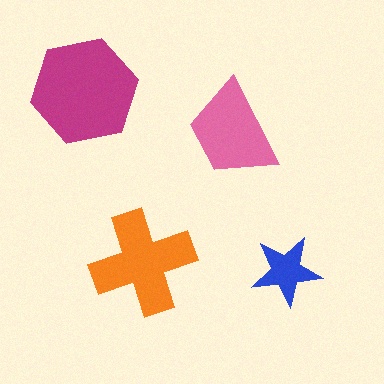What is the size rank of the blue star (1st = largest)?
4th.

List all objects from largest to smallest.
The magenta hexagon, the orange cross, the pink trapezoid, the blue star.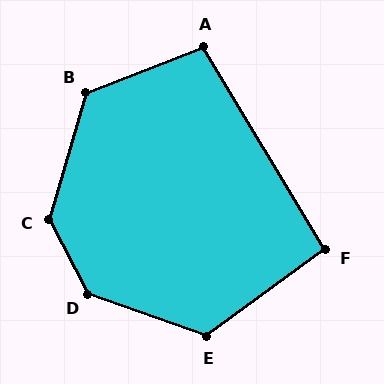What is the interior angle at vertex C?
Approximately 136 degrees (obtuse).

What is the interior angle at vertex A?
Approximately 100 degrees (obtuse).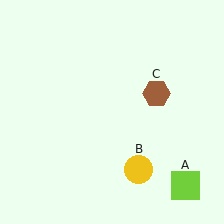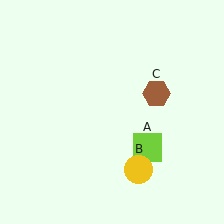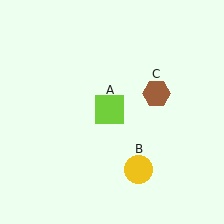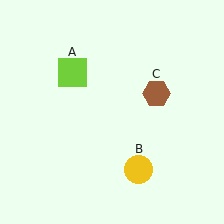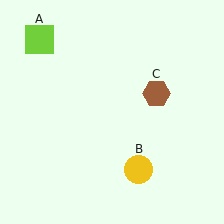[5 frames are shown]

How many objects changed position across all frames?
1 object changed position: lime square (object A).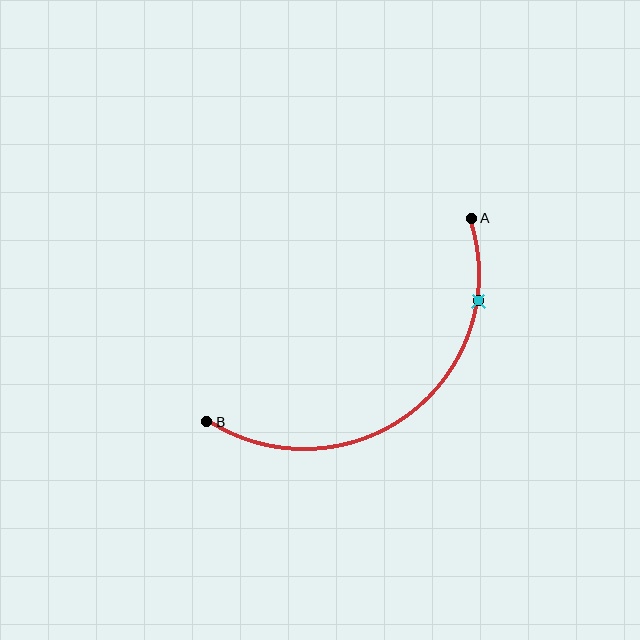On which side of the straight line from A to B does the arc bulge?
The arc bulges below and to the right of the straight line connecting A and B.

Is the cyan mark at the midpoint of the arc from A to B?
No. The cyan mark lies on the arc but is closer to endpoint A. The arc midpoint would be at the point on the curve equidistant along the arc from both A and B.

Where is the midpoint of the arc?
The arc midpoint is the point on the curve farthest from the straight line joining A and B. It sits below and to the right of that line.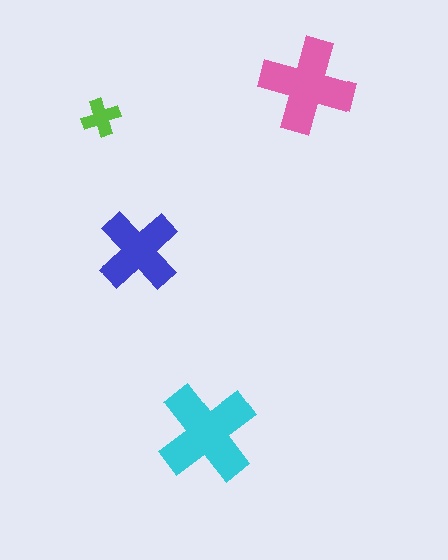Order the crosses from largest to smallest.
the cyan one, the pink one, the blue one, the lime one.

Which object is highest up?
The pink cross is topmost.